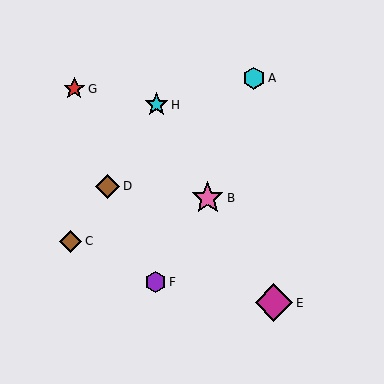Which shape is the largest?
The magenta diamond (labeled E) is the largest.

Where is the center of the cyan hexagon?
The center of the cyan hexagon is at (254, 78).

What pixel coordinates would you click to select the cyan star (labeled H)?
Click at (156, 105) to select the cyan star H.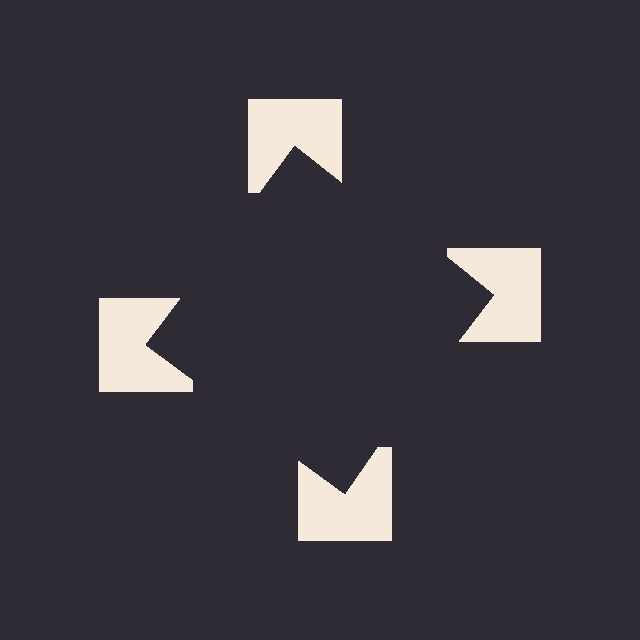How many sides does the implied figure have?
4 sides.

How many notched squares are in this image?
There are 4 — one at each vertex of the illusory square.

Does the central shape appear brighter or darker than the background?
It typically appears slightly darker than the background, even though no actual brightness change is drawn.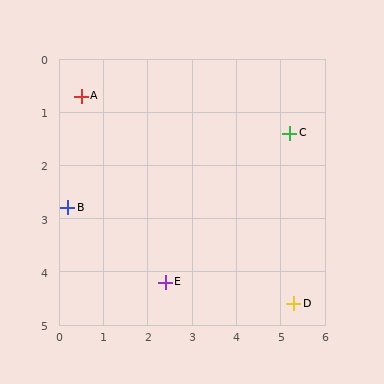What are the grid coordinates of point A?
Point A is at approximately (0.5, 0.7).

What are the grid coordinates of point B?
Point B is at approximately (0.2, 2.8).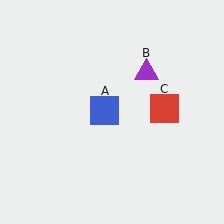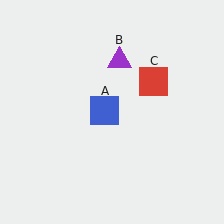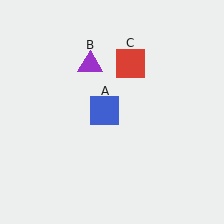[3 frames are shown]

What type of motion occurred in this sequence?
The purple triangle (object B), red square (object C) rotated counterclockwise around the center of the scene.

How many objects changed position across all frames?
2 objects changed position: purple triangle (object B), red square (object C).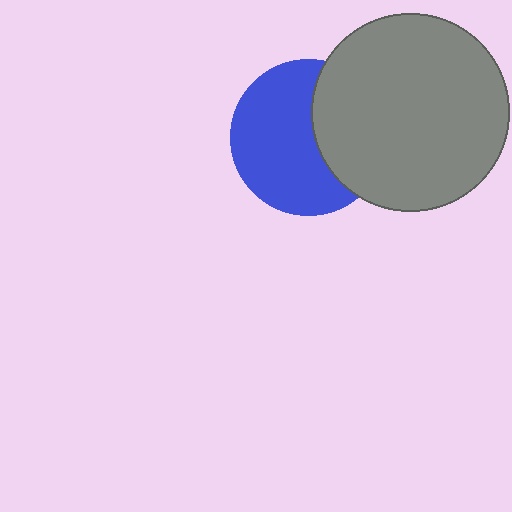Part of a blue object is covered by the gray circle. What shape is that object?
It is a circle.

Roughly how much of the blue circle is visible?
About half of it is visible (roughly 63%).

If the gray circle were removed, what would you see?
You would see the complete blue circle.